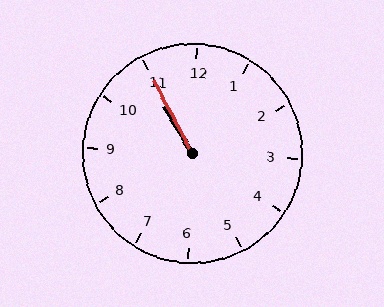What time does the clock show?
10:55.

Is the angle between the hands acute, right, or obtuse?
It is acute.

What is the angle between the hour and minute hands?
Approximately 2 degrees.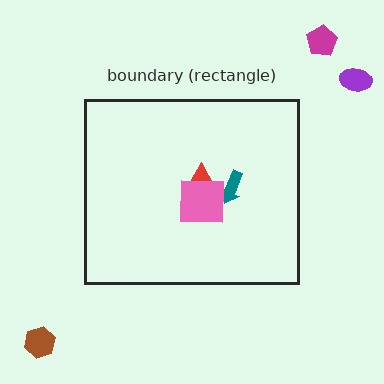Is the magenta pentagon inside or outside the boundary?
Outside.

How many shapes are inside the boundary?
3 inside, 3 outside.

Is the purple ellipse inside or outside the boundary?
Outside.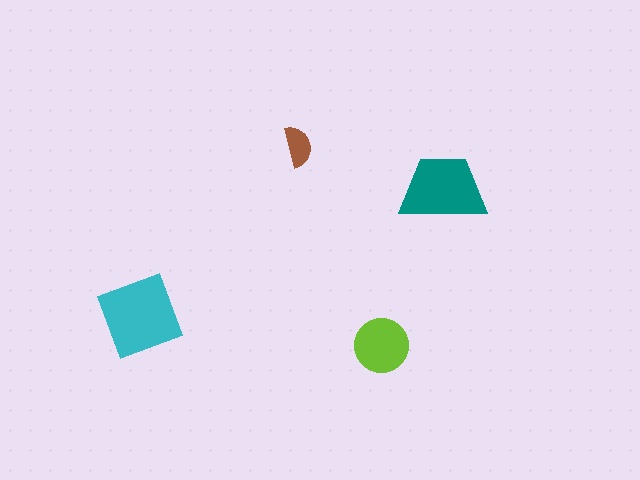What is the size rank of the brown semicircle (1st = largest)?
4th.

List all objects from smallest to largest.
The brown semicircle, the lime circle, the teal trapezoid, the cyan diamond.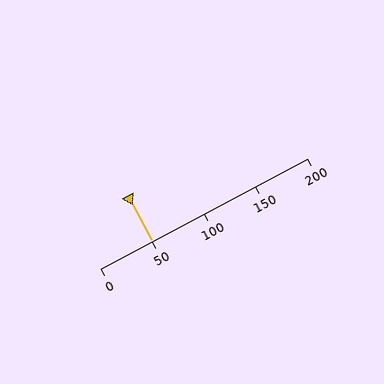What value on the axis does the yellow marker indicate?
The marker indicates approximately 50.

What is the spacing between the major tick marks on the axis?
The major ticks are spaced 50 apart.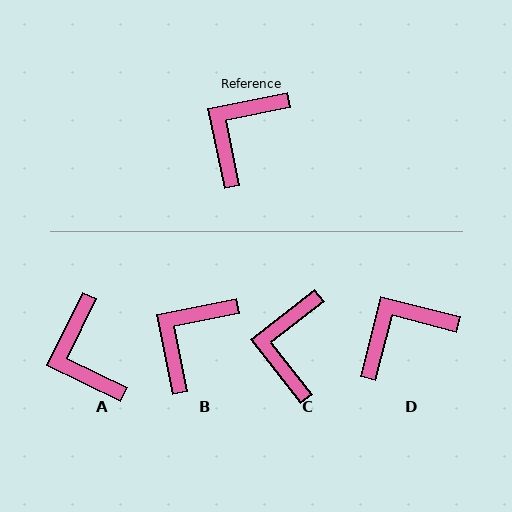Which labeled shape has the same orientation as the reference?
B.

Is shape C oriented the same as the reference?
No, it is off by about 26 degrees.